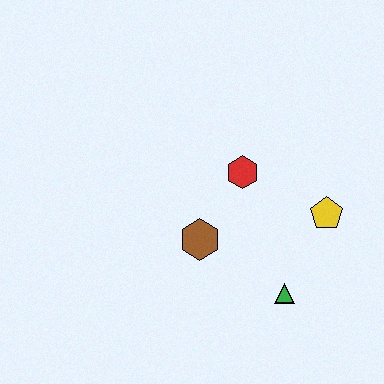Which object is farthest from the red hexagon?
The green triangle is farthest from the red hexagon.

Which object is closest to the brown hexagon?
The red hexagon is closest to the brown hexagon.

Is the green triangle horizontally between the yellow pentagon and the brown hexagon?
Yes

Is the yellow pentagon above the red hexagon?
No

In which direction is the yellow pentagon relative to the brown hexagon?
The yellow pentagon is to the right of the brown hexagon.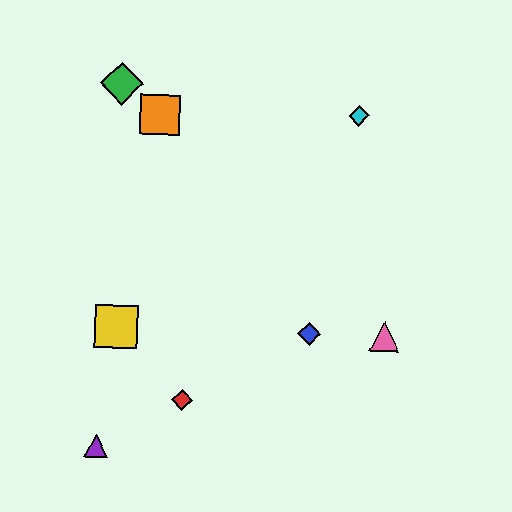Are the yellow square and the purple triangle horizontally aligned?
No, the yellow square is at y≈326 and the purple triangle is at y≈446.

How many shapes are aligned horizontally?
3 shapes (the blue diamond, the yellow square, the pink triangle) are aligned horizontally.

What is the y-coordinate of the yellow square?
The yellow square is at y≈326.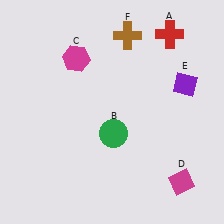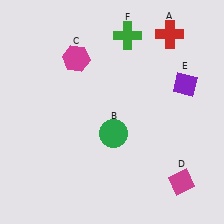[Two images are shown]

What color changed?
The cross (F) changed from brown in Image 1 to green in Image 2.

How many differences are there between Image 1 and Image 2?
There is 1 difference between the two images.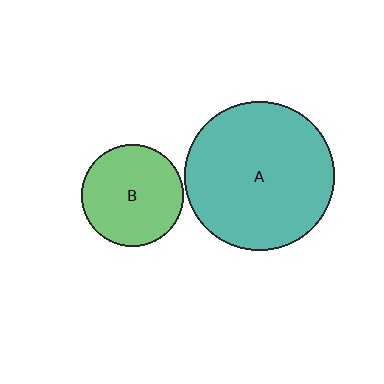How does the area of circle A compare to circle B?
Approximately 2.1 times.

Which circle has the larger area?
Circle A (teal).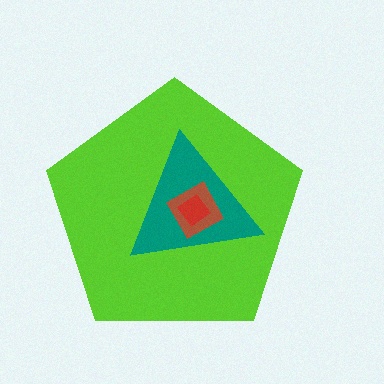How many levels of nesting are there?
4.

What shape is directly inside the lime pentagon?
The teal triangle.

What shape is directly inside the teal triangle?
The brown square.